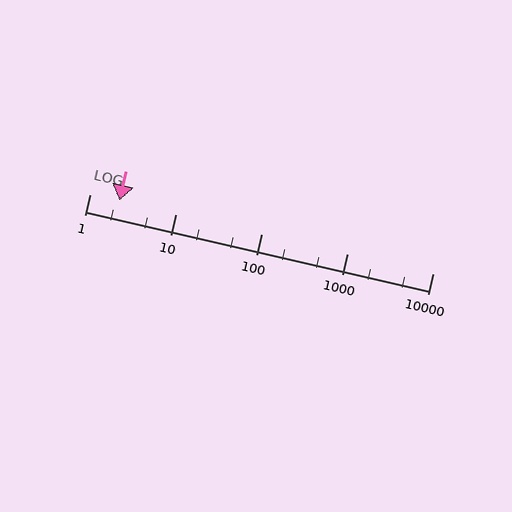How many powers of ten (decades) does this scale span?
The scale spans 4 decades, from 1 to 10000.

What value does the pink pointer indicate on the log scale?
The pointer indicates approximately 2.2.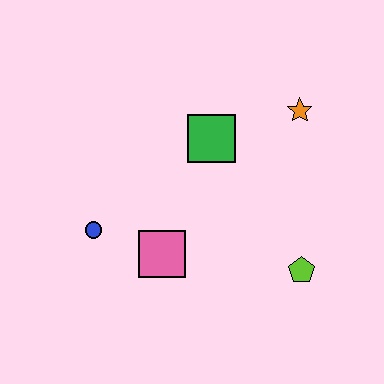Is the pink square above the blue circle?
No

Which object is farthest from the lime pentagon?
The blue circle is farthest from the lime pentagon.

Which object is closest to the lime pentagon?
The pink square is closest to the lime pentagon.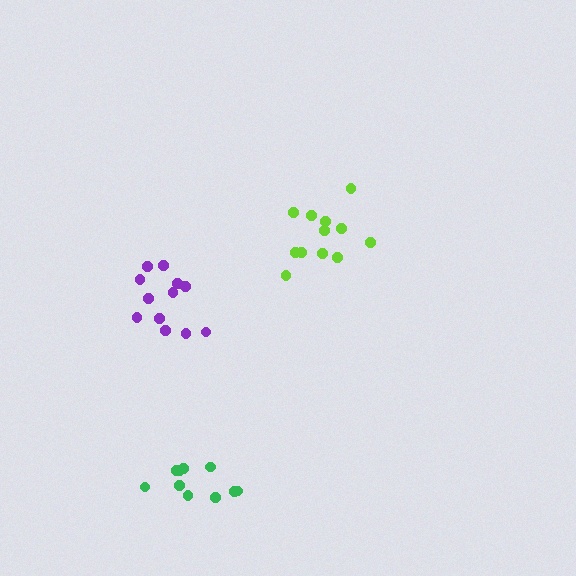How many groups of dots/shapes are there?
There are 3 groups.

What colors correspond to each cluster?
The clusters are colored: lime, green, purple.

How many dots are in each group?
Group 1: 12 dots, Group 2: 10 dots, Group 3: 12 dots (34 total).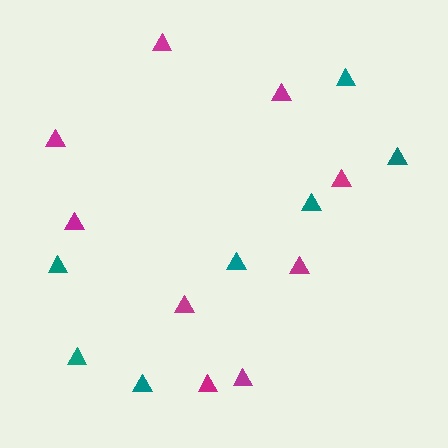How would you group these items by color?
There are 2 groups: one group of magenta triangles (9) and one group of teal triangles (7).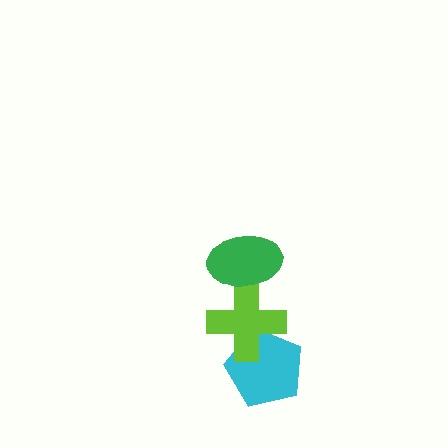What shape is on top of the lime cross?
The green ellipse is on top of the lime cross.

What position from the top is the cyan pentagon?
The cyan pentagon is 3rd from the top.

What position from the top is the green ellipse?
The green ellipse is 1st from the top.